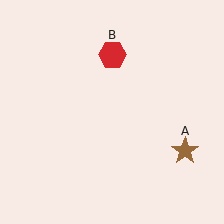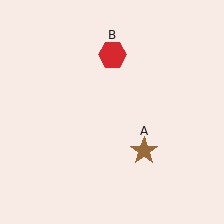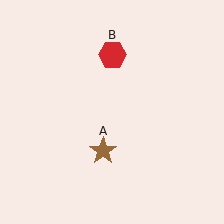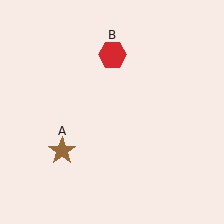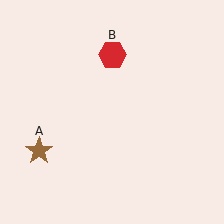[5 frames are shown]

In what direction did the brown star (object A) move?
The brown star (object A) moved left.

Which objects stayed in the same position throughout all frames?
Red hexagon (object B) remained stationary.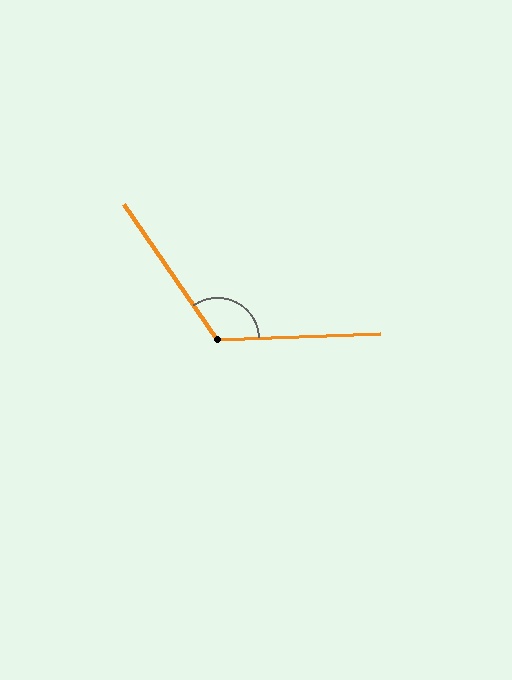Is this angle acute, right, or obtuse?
It is obtuse.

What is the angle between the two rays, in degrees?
Approximately 123 degrees.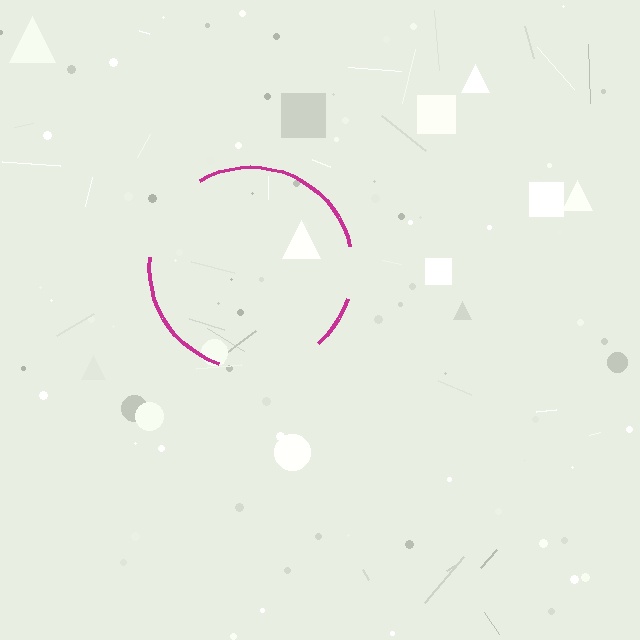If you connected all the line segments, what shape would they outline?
They would outline a circle.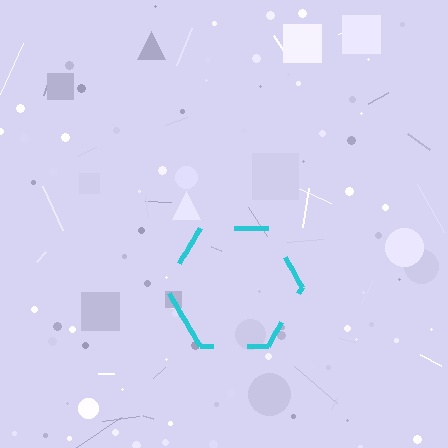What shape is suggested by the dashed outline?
The dashed outline suggests a hexagon.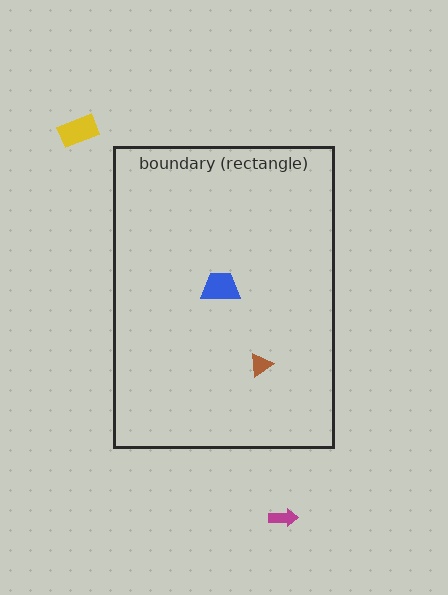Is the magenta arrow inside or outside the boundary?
Outside.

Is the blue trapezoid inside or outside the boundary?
Inside.